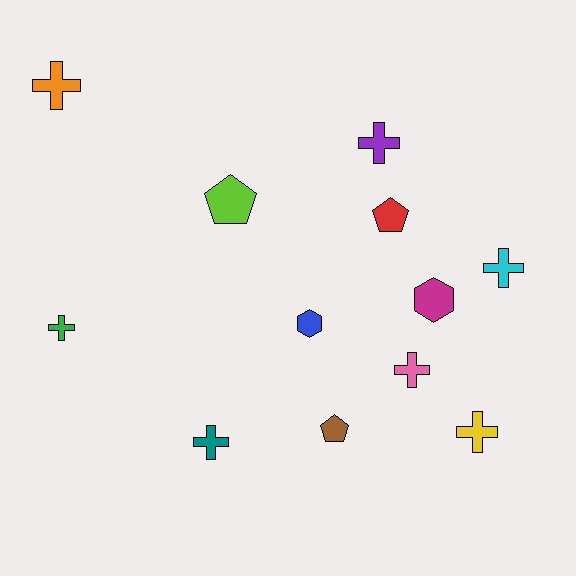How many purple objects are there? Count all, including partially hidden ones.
There is 1 purple object.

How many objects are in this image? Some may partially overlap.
There are 12 objects.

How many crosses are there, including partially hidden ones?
There are 7 crosses.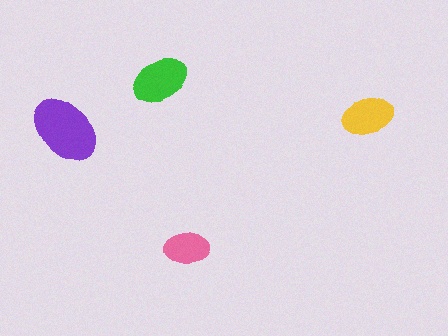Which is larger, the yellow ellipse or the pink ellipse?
The yellow one.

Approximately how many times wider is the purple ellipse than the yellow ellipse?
About 1.5 times wider.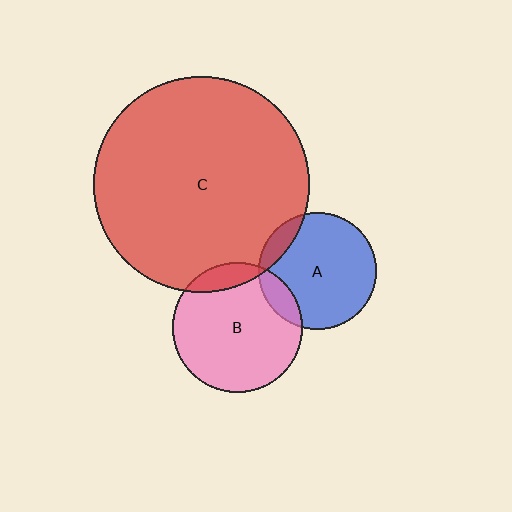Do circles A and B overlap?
Yes.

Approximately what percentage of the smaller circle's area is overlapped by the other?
Approximately 10%.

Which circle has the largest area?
Circle C (red).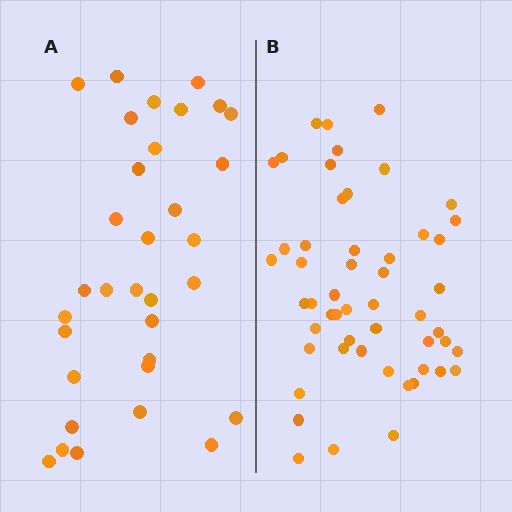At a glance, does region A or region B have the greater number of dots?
Region B (the right region) has more dots.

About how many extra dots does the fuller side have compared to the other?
Region B has approximately 20 more dots than region A.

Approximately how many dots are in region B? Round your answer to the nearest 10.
About 50 dots. (The exact count is 52, which rounds to 50.)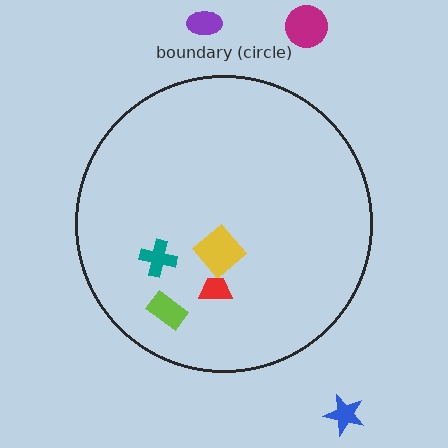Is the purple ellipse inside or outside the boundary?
Outside.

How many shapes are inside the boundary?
4 inside, 3 outside.